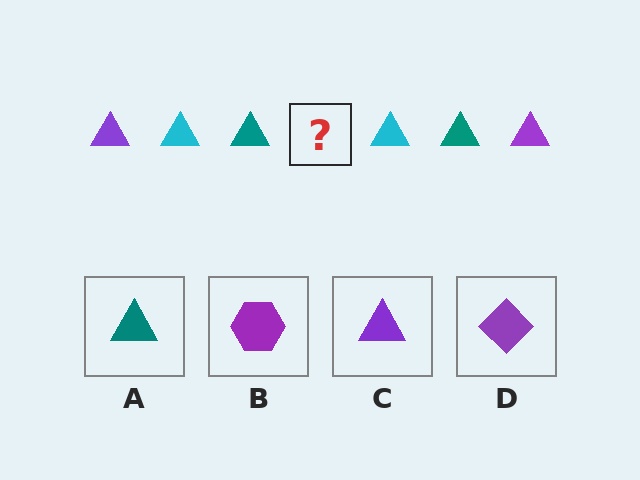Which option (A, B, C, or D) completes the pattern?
C.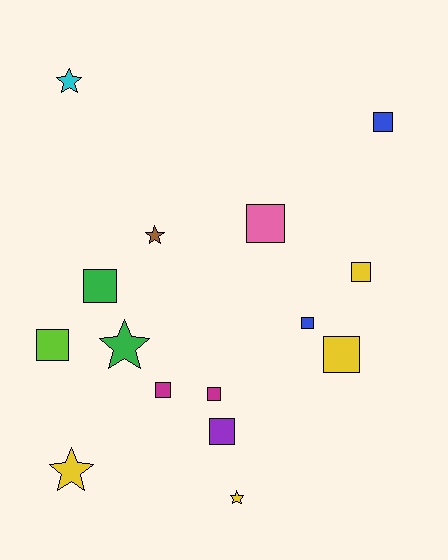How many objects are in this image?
There are 15 objects.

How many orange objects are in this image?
There are no orange objects.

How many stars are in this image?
There are 5 stars.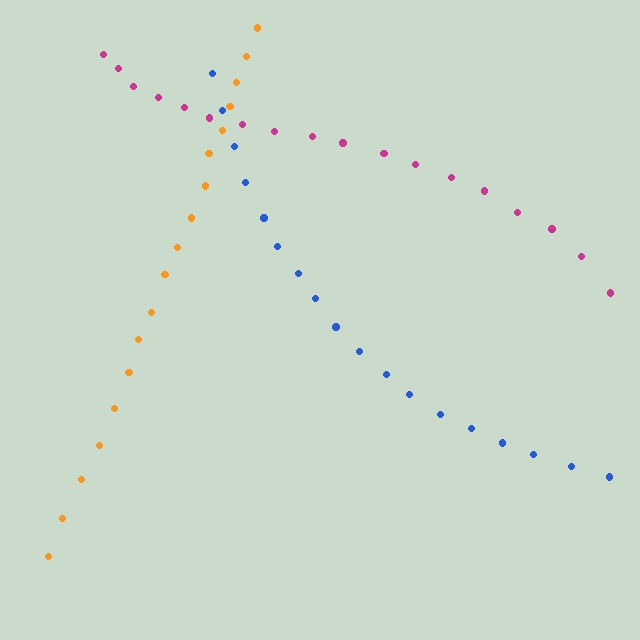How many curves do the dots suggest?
There are 3 distinct paths.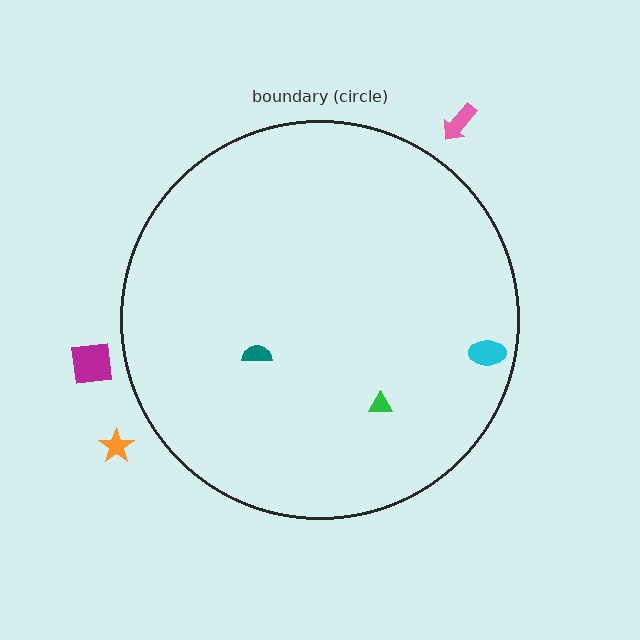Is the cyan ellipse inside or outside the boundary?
Inside.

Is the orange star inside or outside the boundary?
Outside.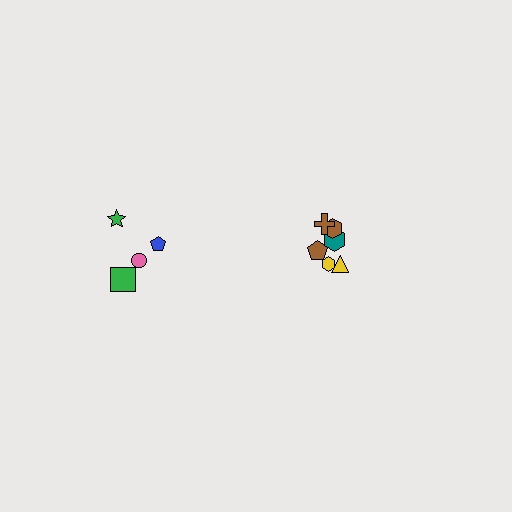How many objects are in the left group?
There are 4 objects.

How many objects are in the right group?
There are 6 objects.